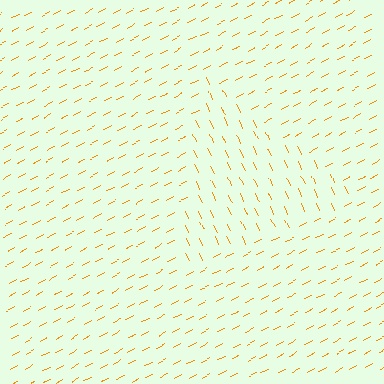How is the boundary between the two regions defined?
The boundary is defined purely by a change in line orientation (approximately 88 degrees difference). All lines are the same color and thickness.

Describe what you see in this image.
The image is filled with small orange line segments. A triangle region in the image has lines oriented differently from the surrounding lines, creating a visible texture boundary.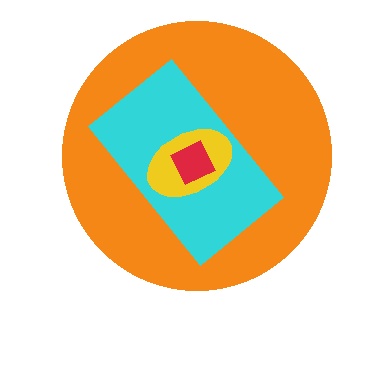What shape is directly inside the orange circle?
The cyan rectangle.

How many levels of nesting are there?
4.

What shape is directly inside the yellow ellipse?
The red square.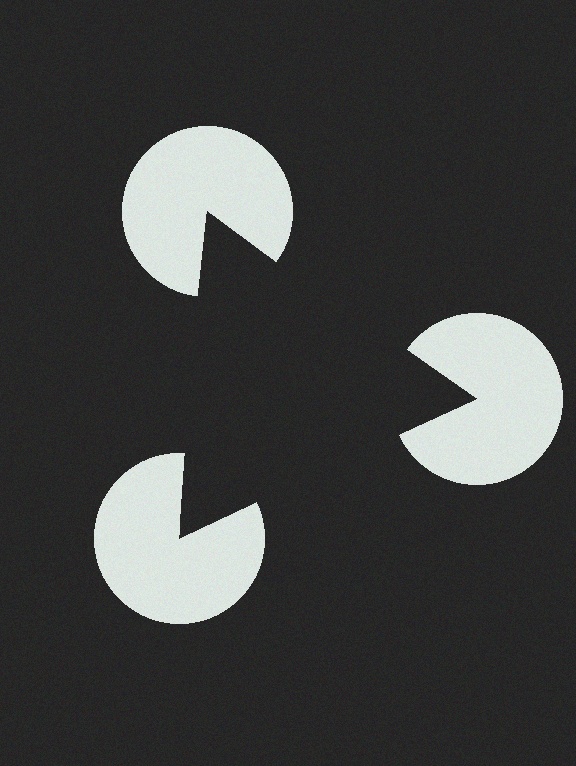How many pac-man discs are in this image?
There are 3 — one at each vertex of the illusory triangle.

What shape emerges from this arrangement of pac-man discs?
An illusory triangle — its edges are inferred from the aligned wedge cuts in the pac-man discs, not physically drawn.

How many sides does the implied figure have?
3 sides.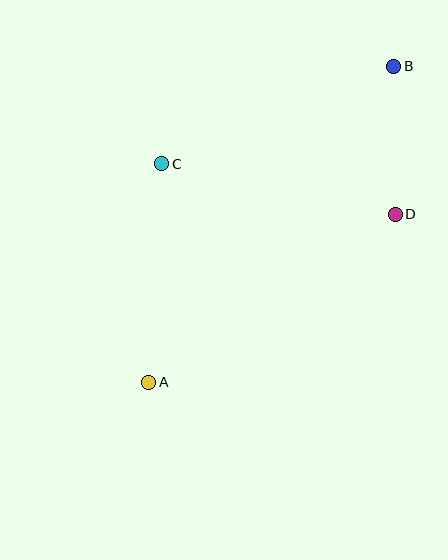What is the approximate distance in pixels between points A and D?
The distance between A and D is approximately 299 pixels.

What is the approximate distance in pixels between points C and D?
The distance between C and D is approximately 239 pixels.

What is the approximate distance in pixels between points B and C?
The distance between B and C is approximately 251 pixels.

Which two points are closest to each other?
Points B and D are closest to each other.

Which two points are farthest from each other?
Points A and B are farthest from each other.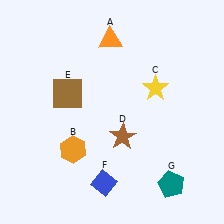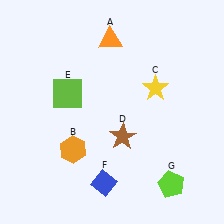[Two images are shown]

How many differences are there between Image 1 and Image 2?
There are 2 differences between the two images.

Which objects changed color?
E changed from brown to lime. G changed from teal to lime.